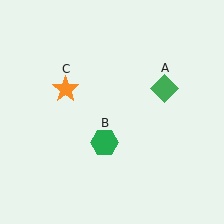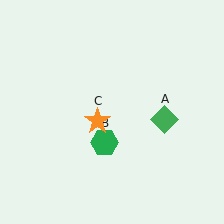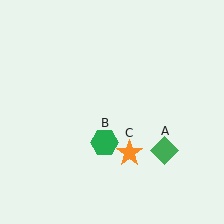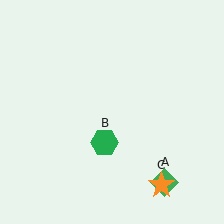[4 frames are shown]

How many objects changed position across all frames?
2 objects changed position: green diamond (object A), orange star (object C).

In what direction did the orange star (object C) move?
The orange star (object C) moved down and to the right.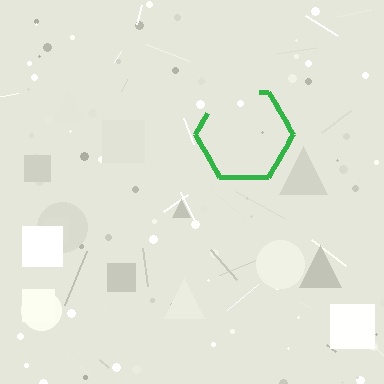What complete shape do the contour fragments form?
The contour fragments form a hexagon.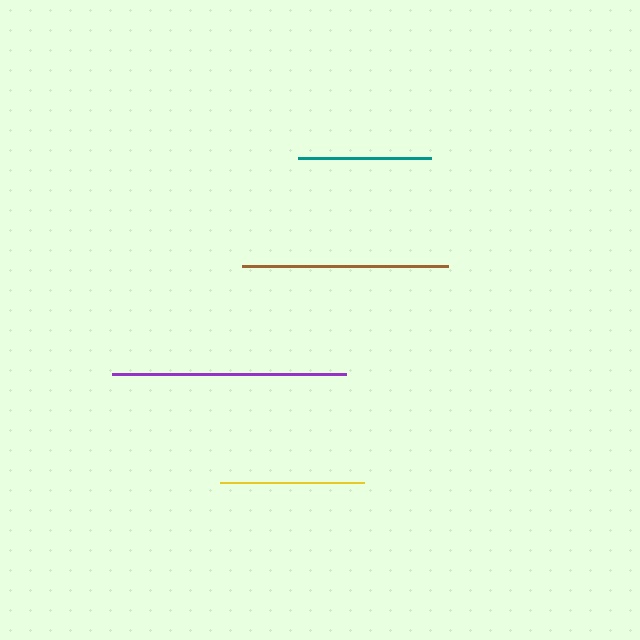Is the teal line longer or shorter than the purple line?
The purple line is longer than the teal line.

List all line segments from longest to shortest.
From longest to shortest: purple, brown, yellow, teal.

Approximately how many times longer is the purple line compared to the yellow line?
The purple line is approximately 1.6 times the length of the yellow line.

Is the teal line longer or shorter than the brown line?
The brown line is longer than the teal line.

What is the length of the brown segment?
The brown segment is approximately 206 pixels long.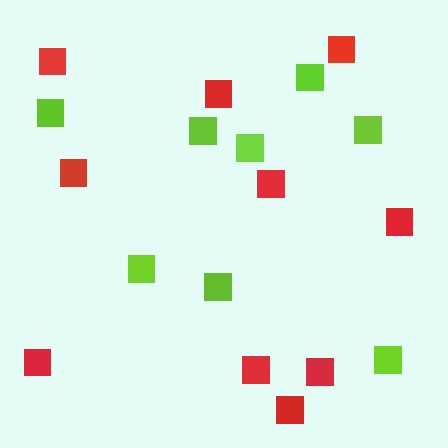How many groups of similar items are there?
There are 2 groups: one group of red squares (10) and one group of lime squares (8).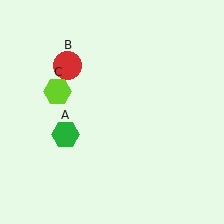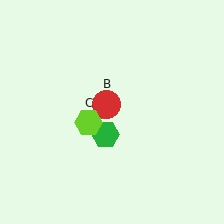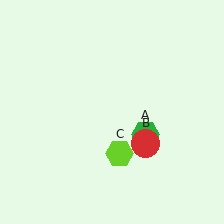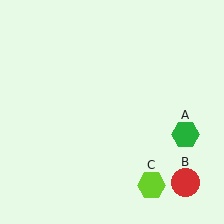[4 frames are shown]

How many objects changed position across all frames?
3 objects changed position: green hexagon (object A), red circle (object B), lime hexagon (object C).